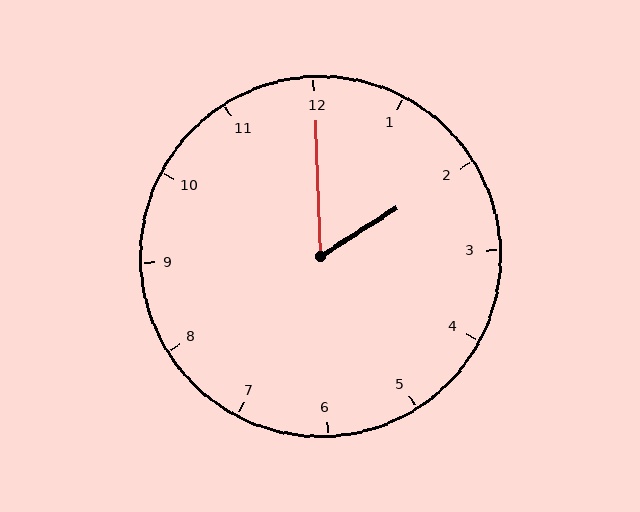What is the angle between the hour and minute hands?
Approximately 60 degrees.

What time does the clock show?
2:00.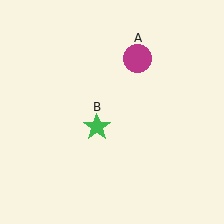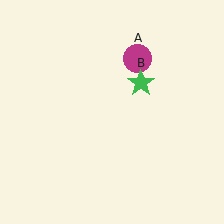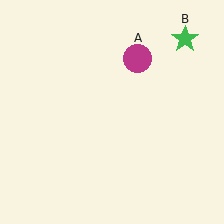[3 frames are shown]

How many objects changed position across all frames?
1 object changed position: green star (object B).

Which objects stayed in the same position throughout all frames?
Magenta circle (object A) remained stationary.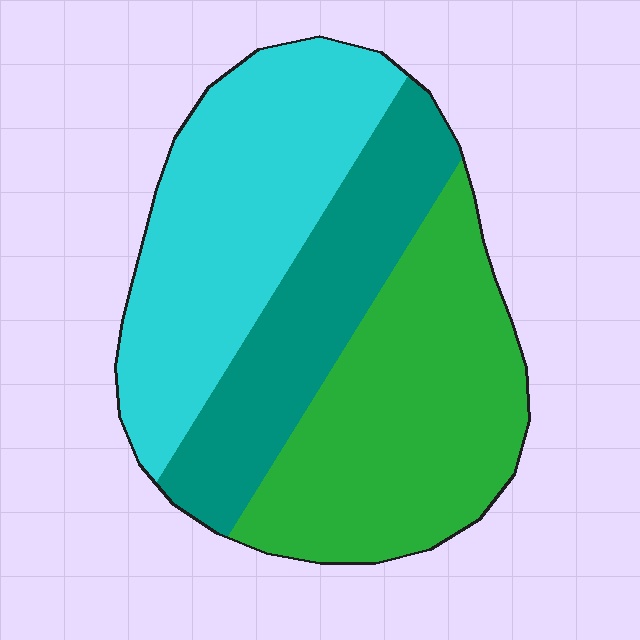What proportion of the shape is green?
Green takes up about three eighths (3/8) of the shape.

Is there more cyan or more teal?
Cyan.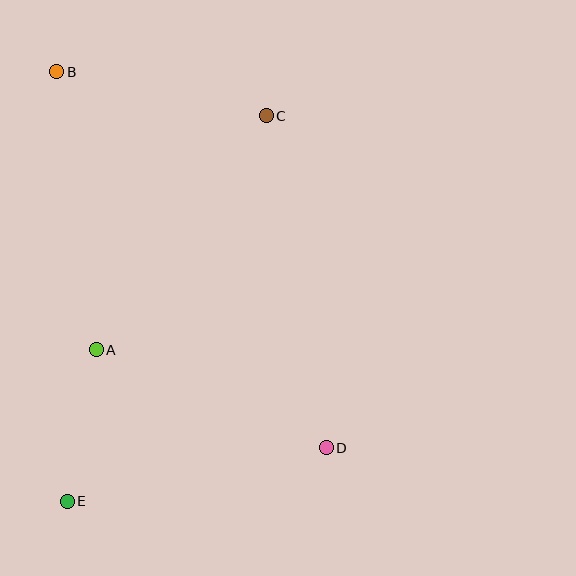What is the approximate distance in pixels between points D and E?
The distance between D and E is approximately 265 pixels.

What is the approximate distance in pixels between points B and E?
The distance between B and E is approximately 430 pixels.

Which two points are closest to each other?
Points A and E are closest to each other.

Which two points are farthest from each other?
Points B and D are farthest from each other.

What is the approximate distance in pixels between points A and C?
The distance between A and C is approximately 289 pixels.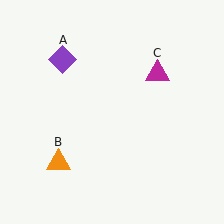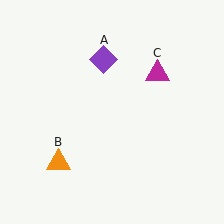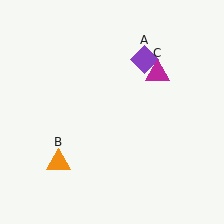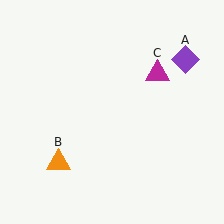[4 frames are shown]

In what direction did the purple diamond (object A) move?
The purple diamond (object A) moved right.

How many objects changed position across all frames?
1 object changed position: purple diamond (object A).